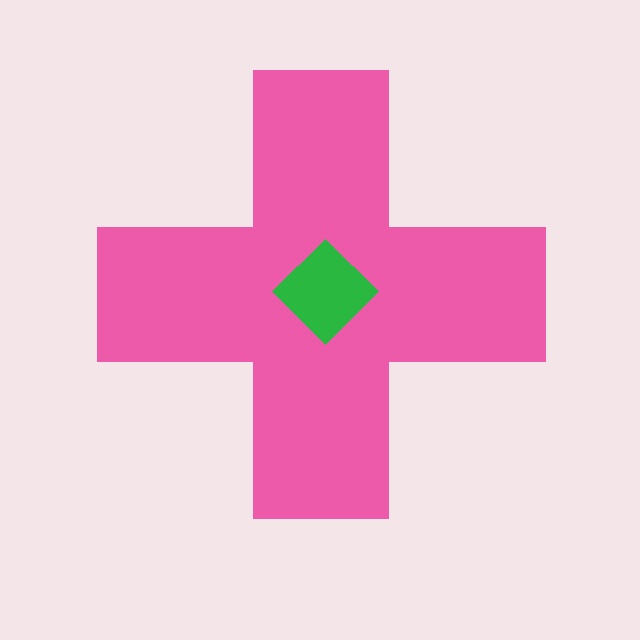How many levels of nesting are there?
2.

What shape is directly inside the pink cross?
The green diamond.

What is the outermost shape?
The pink cross.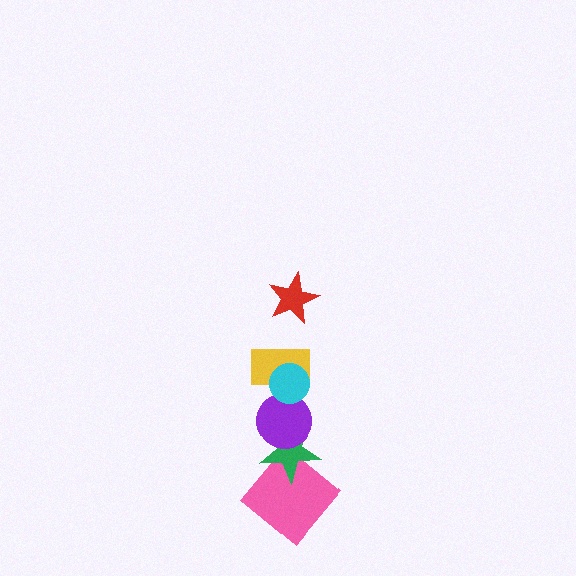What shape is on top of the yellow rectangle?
The cyan circle is on top of the yellow rectangle.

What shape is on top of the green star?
The purple circle is on top of the green star.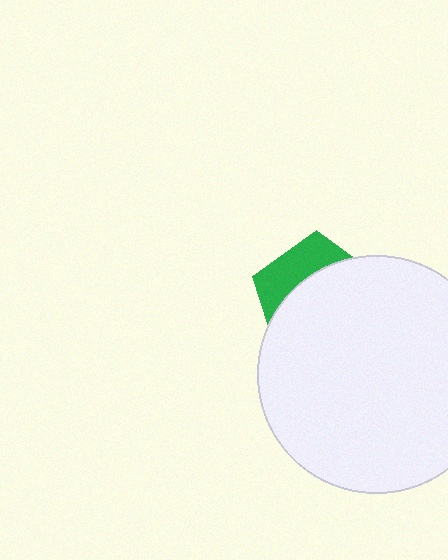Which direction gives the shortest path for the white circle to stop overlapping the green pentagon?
Moving down gives the shortest separation.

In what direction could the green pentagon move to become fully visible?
The green pentagon could move up. That would shift it out from behind the white circle entirely.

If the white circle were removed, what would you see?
You would see the complete green pentagon.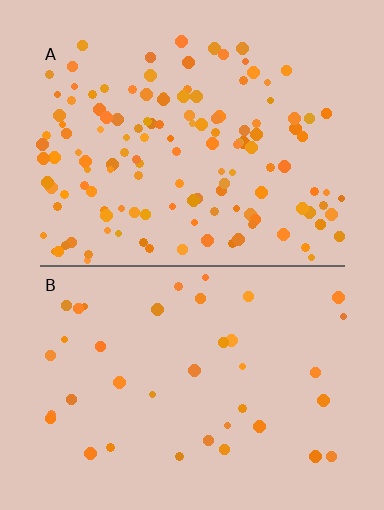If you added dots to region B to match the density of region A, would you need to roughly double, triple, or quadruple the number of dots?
Approximately triple.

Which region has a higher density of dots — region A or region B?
A (the top).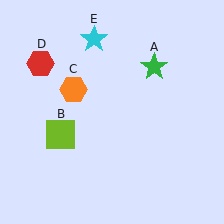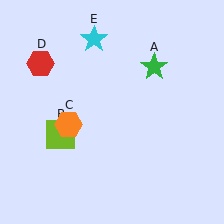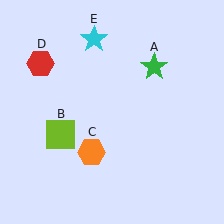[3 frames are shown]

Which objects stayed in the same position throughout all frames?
Green star (object A) and lime square (object B) and red hexagon (object D) and cyan star (object E) remained stationary.